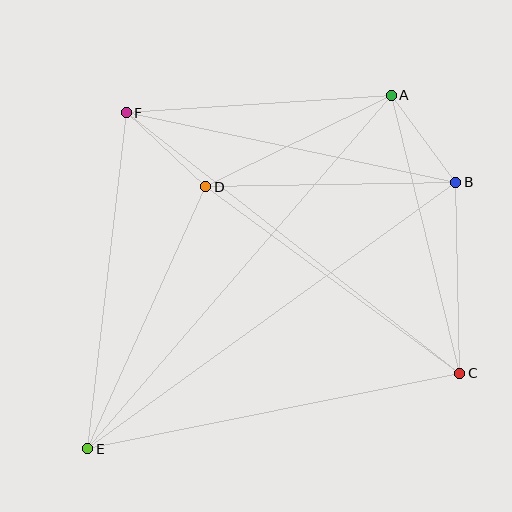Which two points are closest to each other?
Points A and B are closest to each other.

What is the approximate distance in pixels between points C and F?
The distance between C and F is approximately 423 pixels.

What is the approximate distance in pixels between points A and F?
The distance between A and F is approximately 266 pixels.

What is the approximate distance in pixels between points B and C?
The distance between B and C is approximately 191 pixels.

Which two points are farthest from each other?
Points A and E are farthest from each other.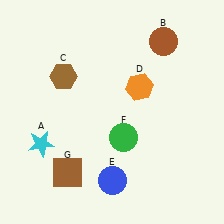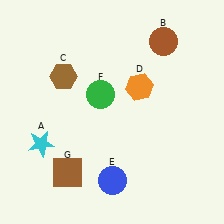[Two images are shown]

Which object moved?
The green circle (F) moved up.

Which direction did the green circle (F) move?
The green circle (F) moved up.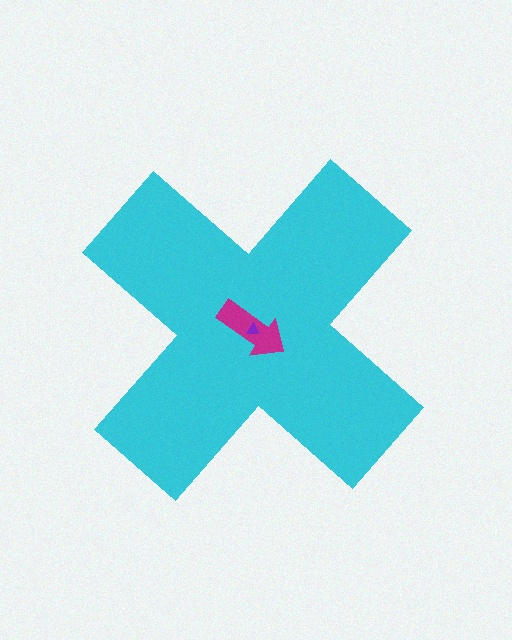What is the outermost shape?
The cyan cross.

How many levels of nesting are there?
3.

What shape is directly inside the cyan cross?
The magenta arrow.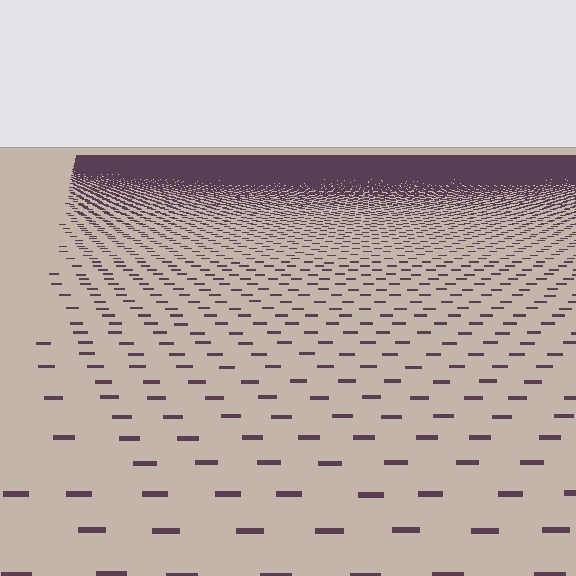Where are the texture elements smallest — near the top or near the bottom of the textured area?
Near the top.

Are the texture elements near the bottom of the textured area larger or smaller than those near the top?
Larger. Near the bottom, elements are closer to the viewer and appear at a bigger on-screen size.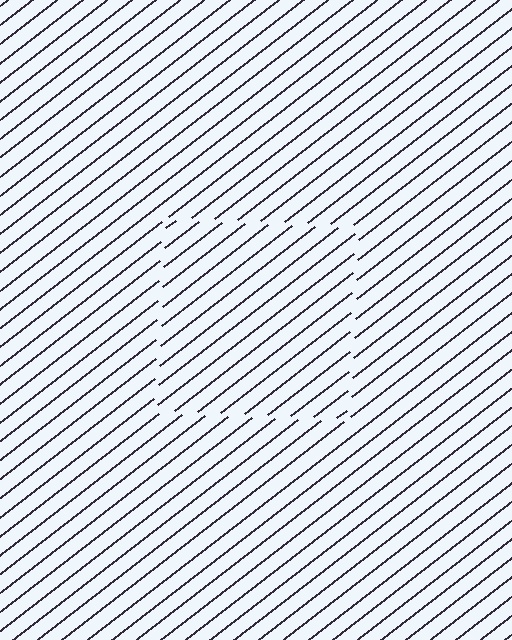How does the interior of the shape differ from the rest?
The interior of the shape contains the same grating, shifted by half a period — the contour is defined by the phase discontinuity where line-ends from the inner and outer gratings abut.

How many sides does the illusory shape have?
4 sides — the line-ends trace a square.